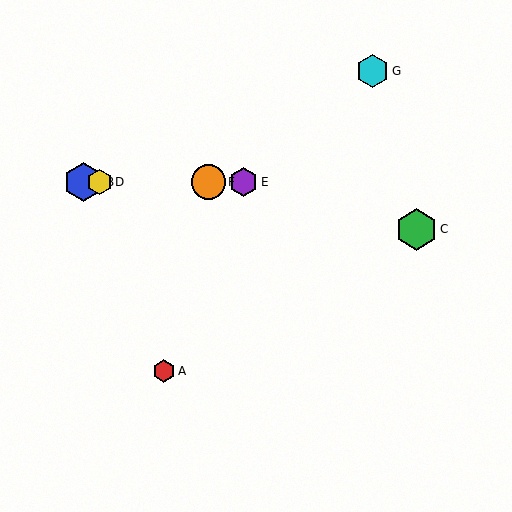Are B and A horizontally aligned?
No, B is at y≈182 and A is at y≈371.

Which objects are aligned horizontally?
Objects B, D, E, F are aligned horizontally.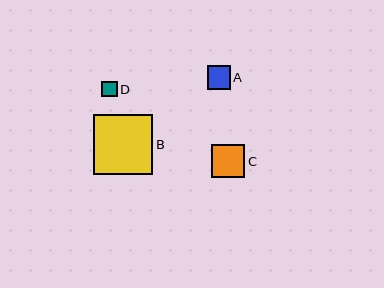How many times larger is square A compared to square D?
Square A is approximately 1.5 times the size of square D.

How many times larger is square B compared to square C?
Square B is approximately 1.8 times the size of square C.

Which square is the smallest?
Square D is the smallest with a size of approximately 16 pixels.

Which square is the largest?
Square B is the largest with a size of approximately 60 pixels.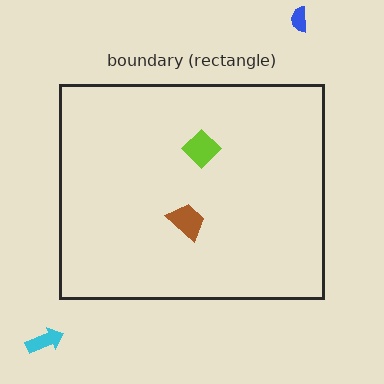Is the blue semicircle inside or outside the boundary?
Outside.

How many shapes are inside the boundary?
2 inside, 2 outside.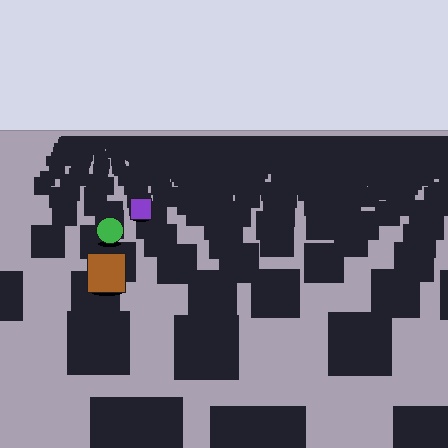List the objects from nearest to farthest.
From nearest to farthest: the brown square, the green circle, the purple square.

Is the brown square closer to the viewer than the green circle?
Yes. The brown square is closer — you can tell from the texture gradient: the ground texture is coarser near it.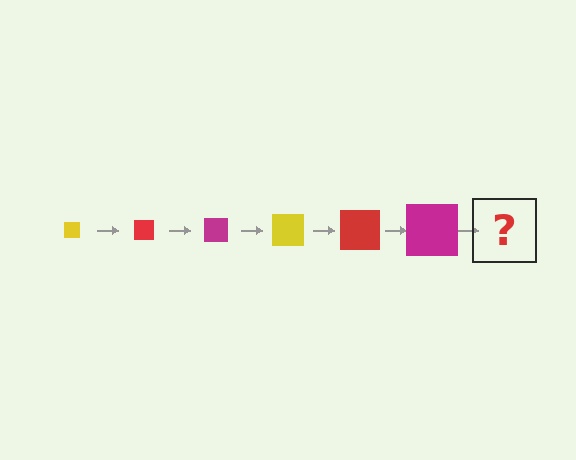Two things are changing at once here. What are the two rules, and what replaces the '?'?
The two rules are that the square grows larger each step and the color cycles through yellow, red, and magenta. The '?' should be a yellow square, larger than the previous one.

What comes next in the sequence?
The next element should be a yellow square, larger than the previous one.